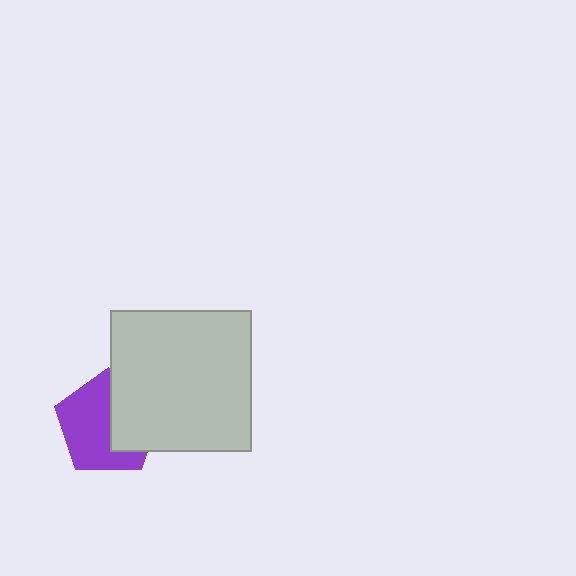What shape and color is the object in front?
The object in front is a light gray square.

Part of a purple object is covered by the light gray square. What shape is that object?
It is a pentagon.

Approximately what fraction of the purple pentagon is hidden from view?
Roughly 40% of the purple pentagon is hidden behind the light gray square.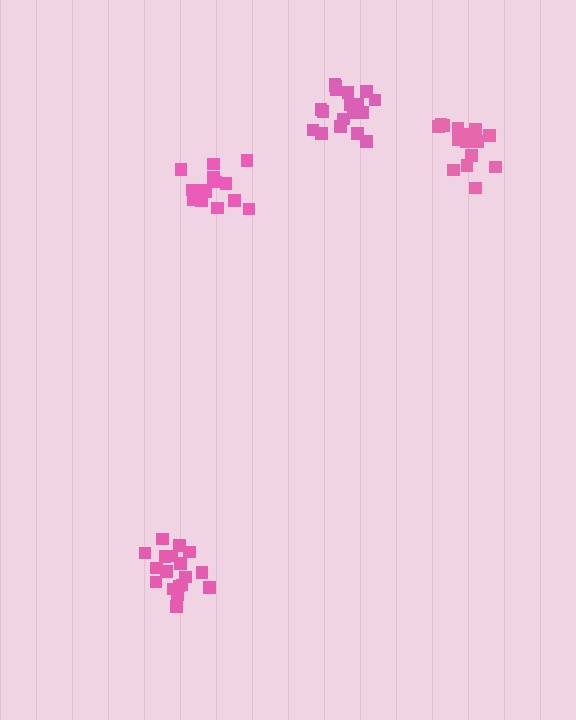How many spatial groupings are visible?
There are 4 spatial groupings.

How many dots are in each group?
Group 1: 15 dots, Group 2: 14 dots, Group 3: 18 dots, Group 4: 18 dots (65 total).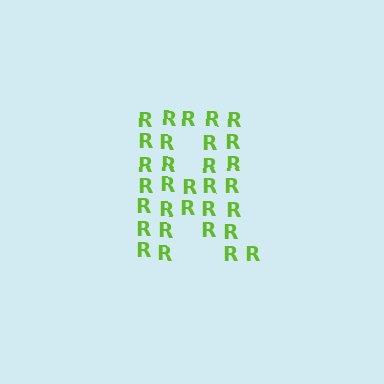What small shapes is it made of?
It is made of small letter R's.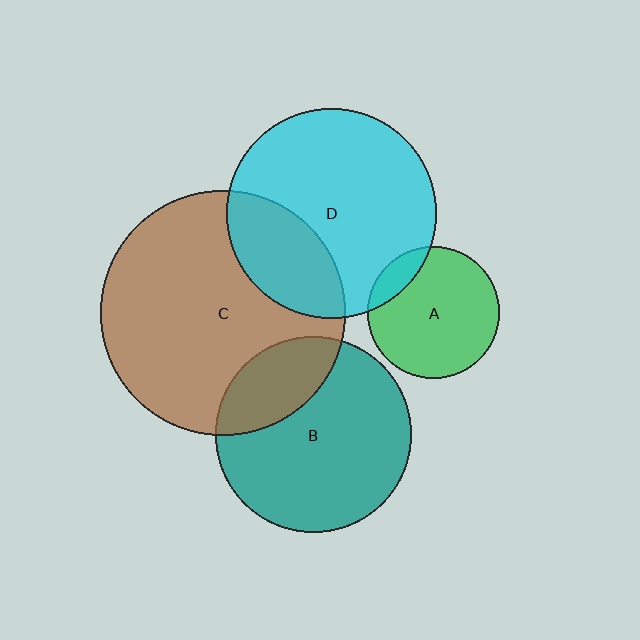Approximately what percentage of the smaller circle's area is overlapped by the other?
Approximately 25%.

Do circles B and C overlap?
Yes.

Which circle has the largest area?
Circle C (brown).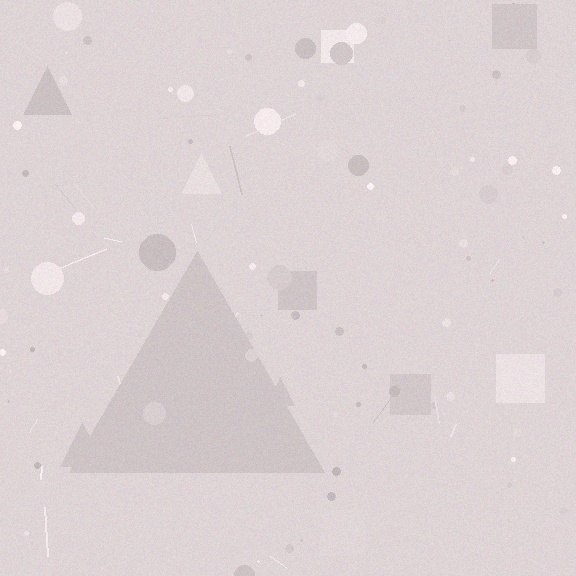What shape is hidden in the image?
A triangle is hidden in the image.